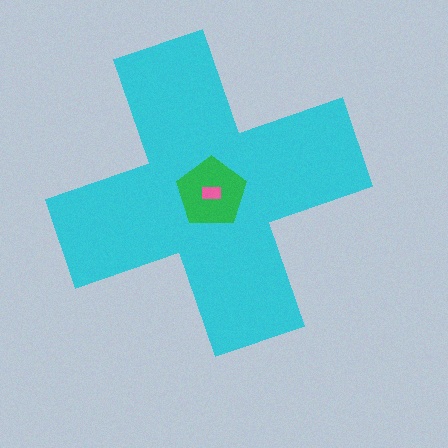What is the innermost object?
The pink rectangle.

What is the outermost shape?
The cyan cross.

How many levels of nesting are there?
3.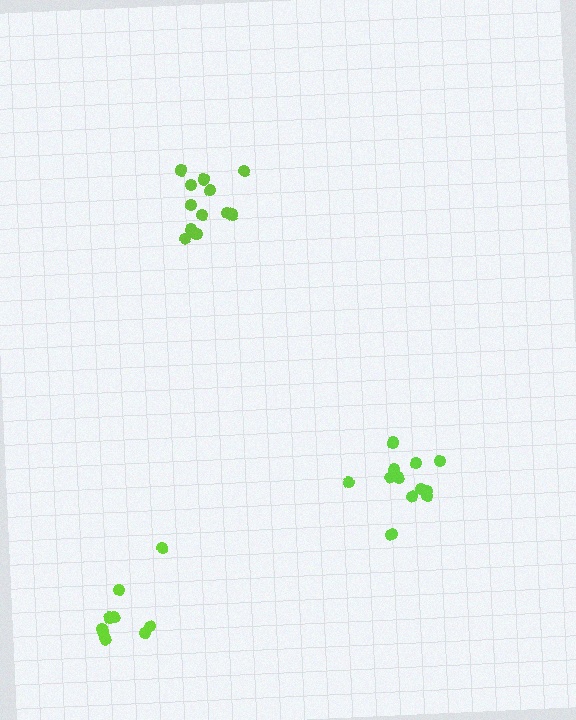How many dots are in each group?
Group 1: 9 dots, Group 2: 12 dots, Group 3: 13 dots (34 total).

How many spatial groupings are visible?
There are 3 spatial groupings.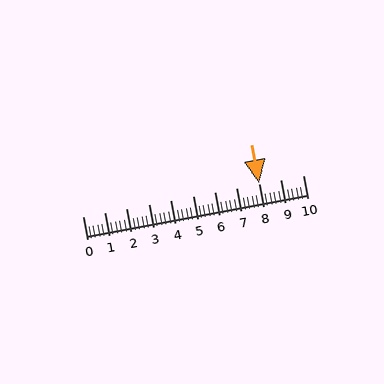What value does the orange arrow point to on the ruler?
The orange arrow points to approximately 8.0.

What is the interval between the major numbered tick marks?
The major tick marks are spaced 1 units apart.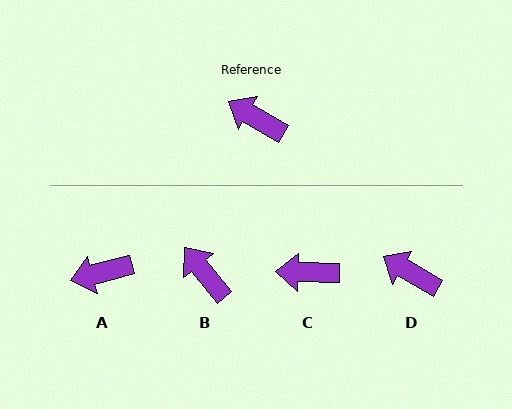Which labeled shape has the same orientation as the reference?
D.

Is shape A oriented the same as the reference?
No, it is off by about 45 degrees.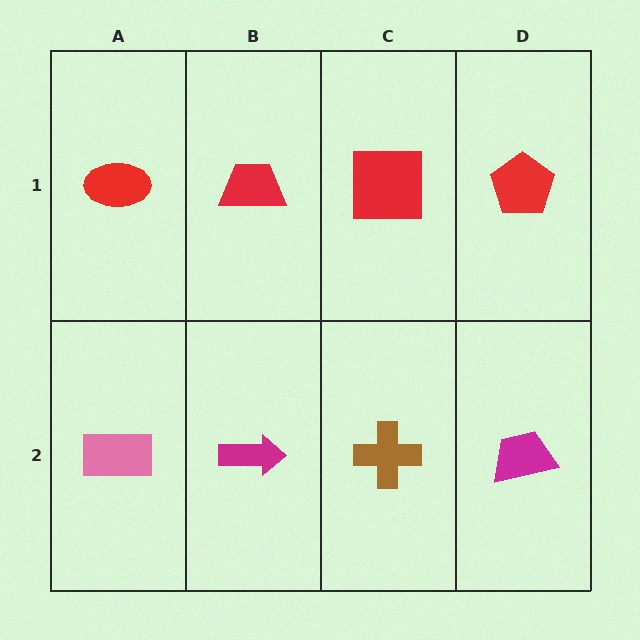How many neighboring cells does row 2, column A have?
2.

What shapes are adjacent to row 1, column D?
A magenta trapezoid (row 2, column D), a red square (row 1, column C).